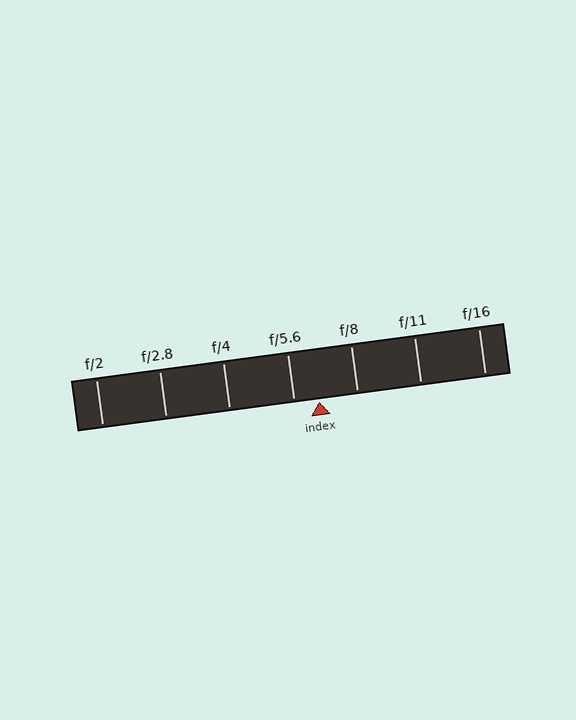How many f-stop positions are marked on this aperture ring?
There are 7 f-stop positions marked.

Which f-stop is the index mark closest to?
The index mark is closest to f/5.6.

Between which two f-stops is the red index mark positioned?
The index mark is between f/5.6 and f/8.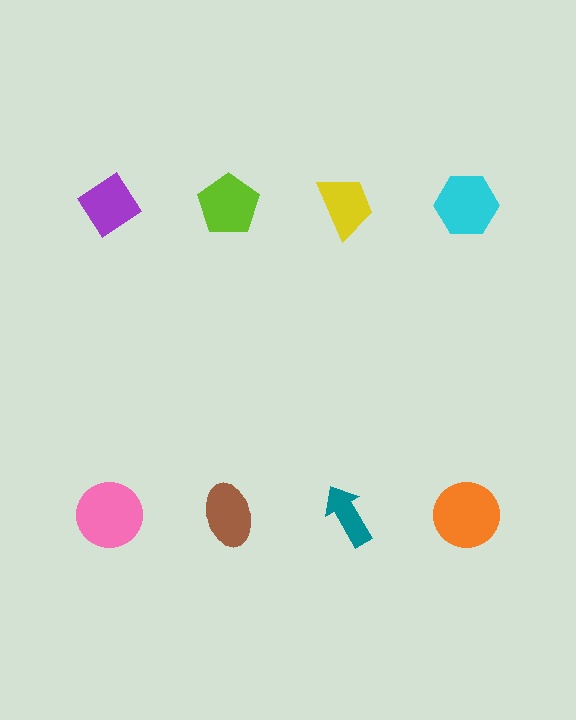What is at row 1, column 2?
A lime pentagon.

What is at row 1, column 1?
A purple diamond.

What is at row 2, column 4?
An orange circle.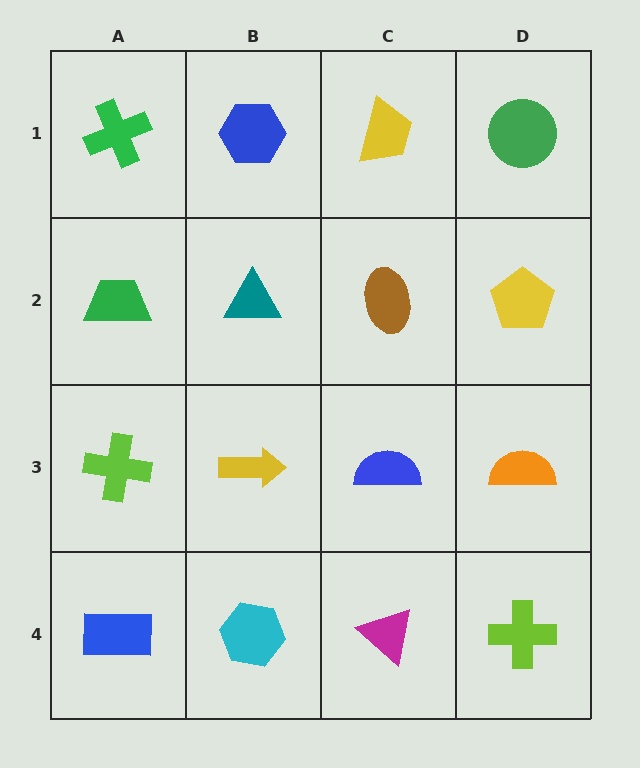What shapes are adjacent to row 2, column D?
A green circle (row 1, column D), an orange semicircle (row 3, column D), a brown ellipse (row 2, column C).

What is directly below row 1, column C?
A brown ellipse.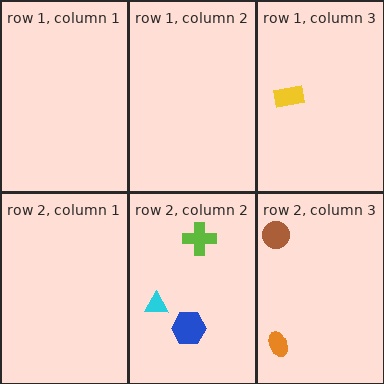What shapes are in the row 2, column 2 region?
The blue hexagon, the cyan triangle, the lime cross.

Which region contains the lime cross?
The row 2, column 2 region.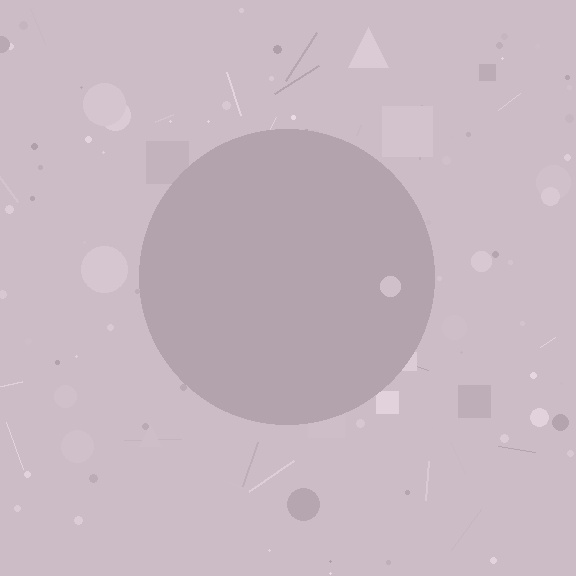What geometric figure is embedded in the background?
A circle is embedded in the background.